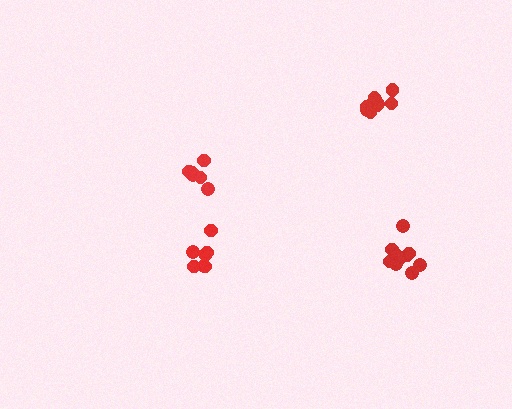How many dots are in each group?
Group 1: 6 dots, Group 2: 11 dots, Group 3: 7 dots, Group 4: 10 dots (34 total).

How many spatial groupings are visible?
There are 4 spatial groupings.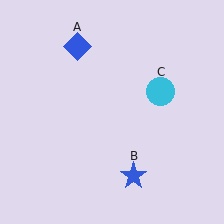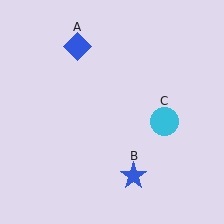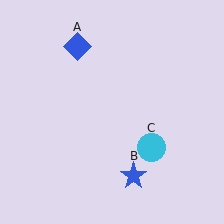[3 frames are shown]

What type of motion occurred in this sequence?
The cyan circle (object C) rotated clockwise around the center of the scene.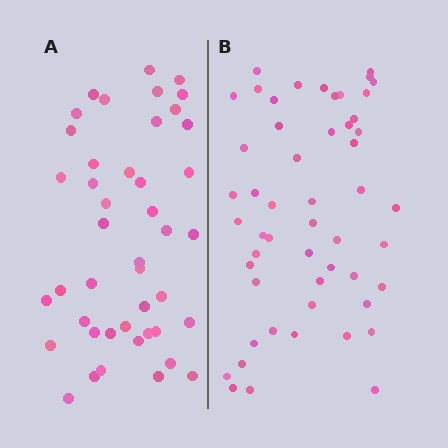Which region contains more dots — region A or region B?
Region B (the right region) has more dots.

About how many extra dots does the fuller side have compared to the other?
Region B has roughly 8 or so more dots than region A.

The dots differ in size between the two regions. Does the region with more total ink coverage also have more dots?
No. Region A has more total ink coverage because its dots are larger, but region B actually contains more individual dots. Total area can be misleading — the number of items is what matters here.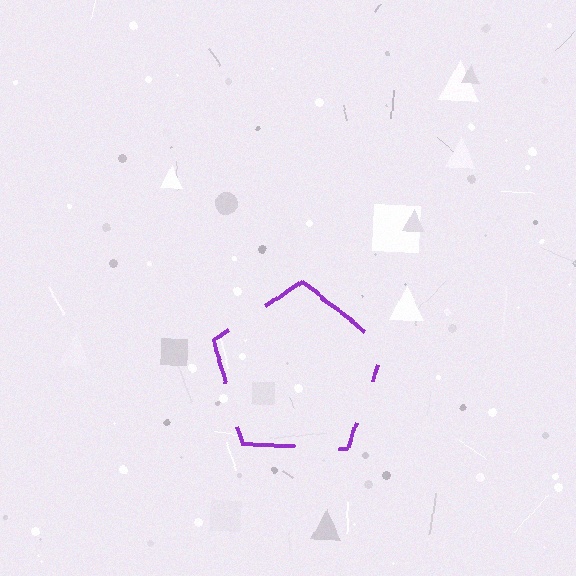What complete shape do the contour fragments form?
The contour fragments form a pentagon.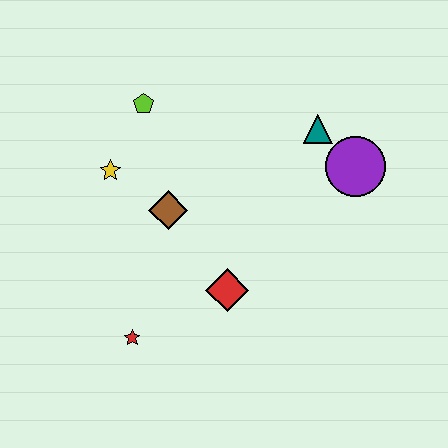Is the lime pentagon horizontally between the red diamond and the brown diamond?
No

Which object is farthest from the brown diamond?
The purple circle is farthest from the brown diamond.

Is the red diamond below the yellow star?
Yes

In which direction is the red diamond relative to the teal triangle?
The red diamond is below the teal triangle.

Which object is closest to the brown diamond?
The yellow star is closest to the brown diamond.